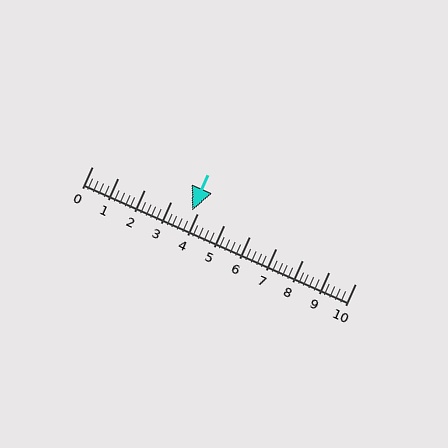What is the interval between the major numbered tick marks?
The major tick marks are spaced 1 units apart.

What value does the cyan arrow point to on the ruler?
The cyan arrow points to approximately 3.8.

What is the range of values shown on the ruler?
The ruler shows values from 0 to 10.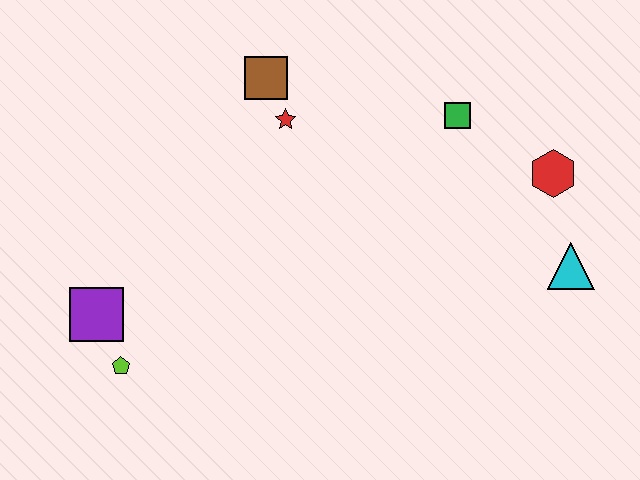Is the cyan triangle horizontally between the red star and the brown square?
No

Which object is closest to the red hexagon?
The cyan triangle is closest to the red hexagon.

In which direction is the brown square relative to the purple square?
The brown square is above the purple square.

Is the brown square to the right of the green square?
No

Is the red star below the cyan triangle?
No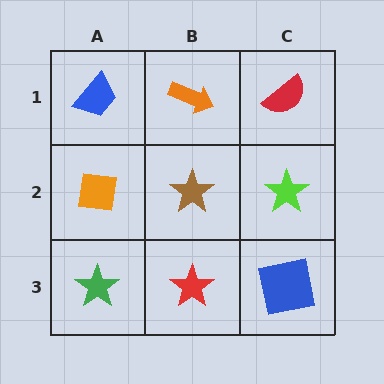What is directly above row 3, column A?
An orange square.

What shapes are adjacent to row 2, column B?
An orange arrow (row 1, column B), a red star (row 3, column B), an orange square (row 2, column A), a lime star (row 2, column C).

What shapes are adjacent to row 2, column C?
A red semicircle (row 1, column C), a blue square (row 3, column C), a brown star (row 2, column B).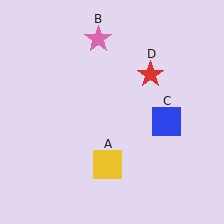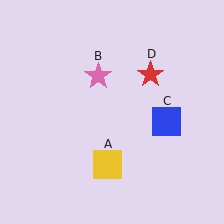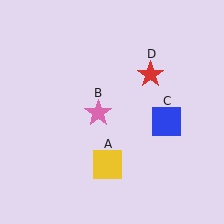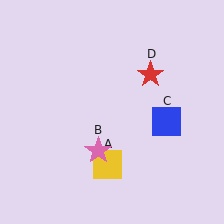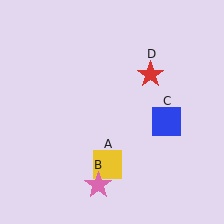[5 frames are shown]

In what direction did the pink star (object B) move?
The pink star (object B) moved down.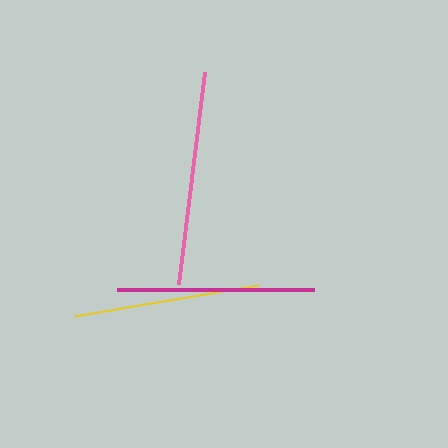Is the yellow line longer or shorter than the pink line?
The pink line is longer than the yellow line.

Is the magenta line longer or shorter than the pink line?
The pink line is longer than the magenta line.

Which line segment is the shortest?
The yellow line is the shortest at approximately 186 pixels.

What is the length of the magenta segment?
The magenta segment is approximately 197 pixels long.